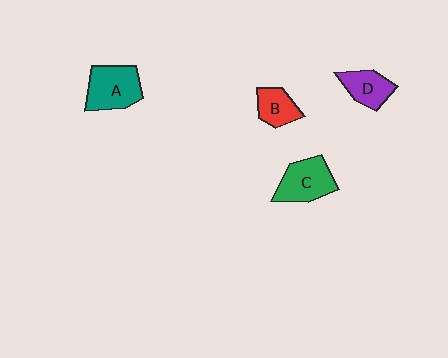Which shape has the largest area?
Shape A (teal).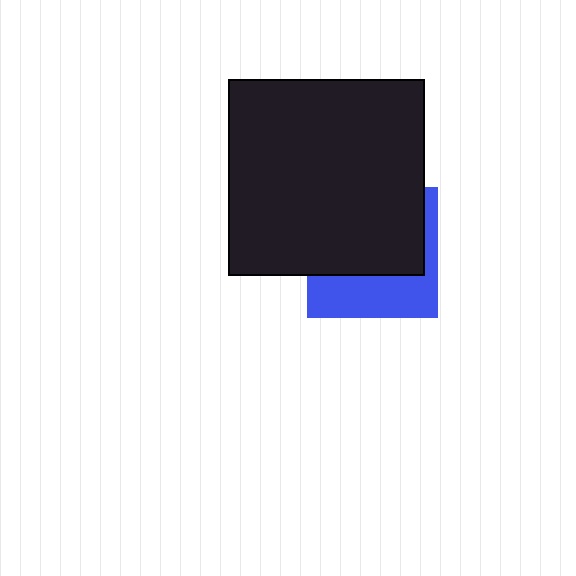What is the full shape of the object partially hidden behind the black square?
The partially hidden object is a blue square.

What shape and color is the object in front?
The object in front is a black square.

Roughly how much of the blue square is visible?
A small part of it is visible (roughly 39%).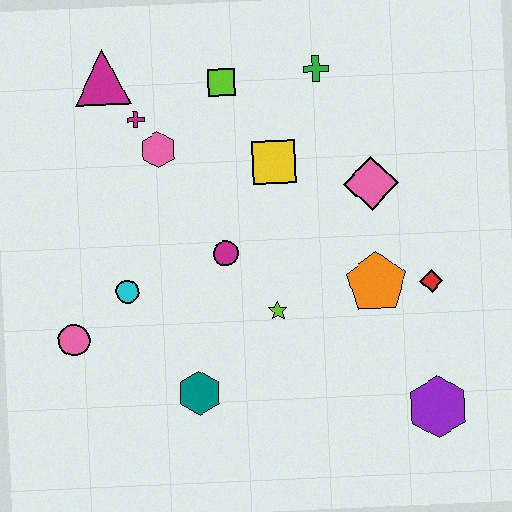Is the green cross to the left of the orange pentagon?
Yes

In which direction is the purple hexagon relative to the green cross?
The purple hexagon is below the green cross.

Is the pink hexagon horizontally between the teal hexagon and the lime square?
No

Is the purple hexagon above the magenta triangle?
No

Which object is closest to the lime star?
The magenta circle is closest to the lime star.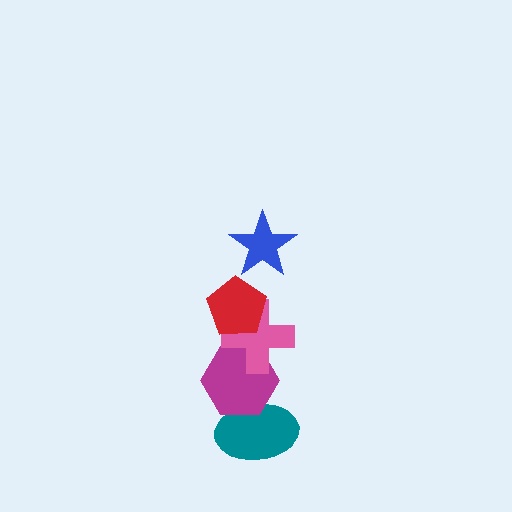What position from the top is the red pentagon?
The red pentagon is 2nd from the top.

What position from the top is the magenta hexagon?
The magenta hexagon is 4th from the top.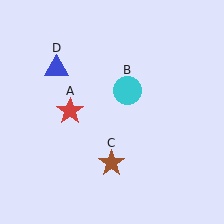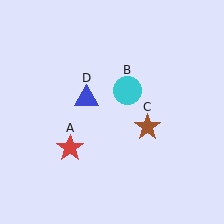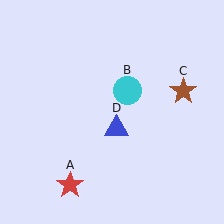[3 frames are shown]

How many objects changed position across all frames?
3 objects changed position: red star (object A), brown star (object C), blue triangle (object D).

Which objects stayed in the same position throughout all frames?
Cyan circle (object B) remained stationary.